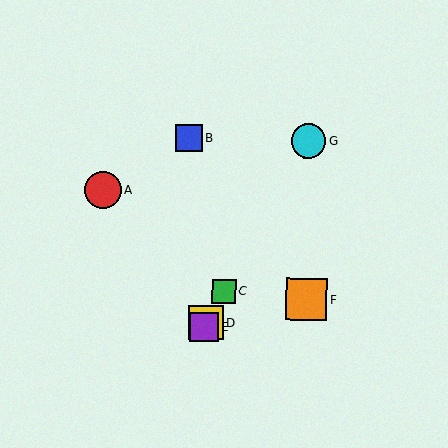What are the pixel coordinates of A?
Object A is at (103, 190).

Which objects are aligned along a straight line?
Objects C, D, E, G are aligned along a straight line.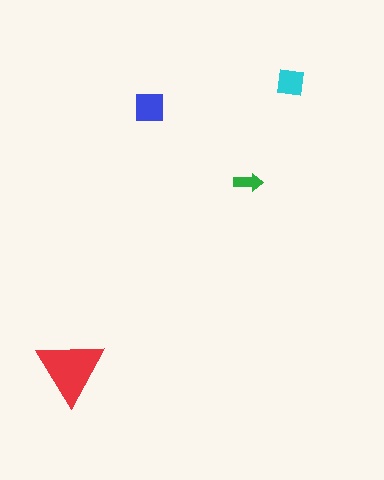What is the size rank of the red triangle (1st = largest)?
1st.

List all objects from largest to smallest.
The red triangle, the blue square, the cyan square, the green arrow.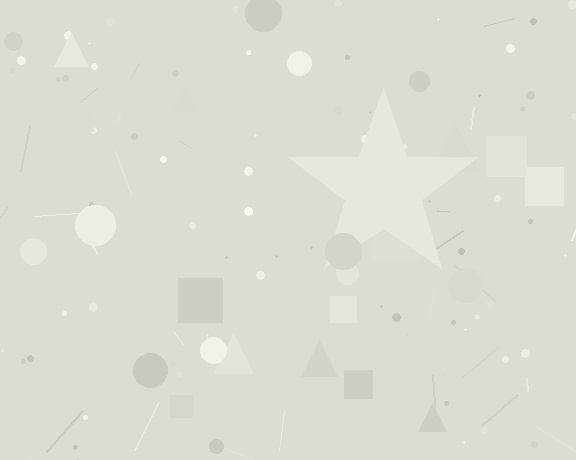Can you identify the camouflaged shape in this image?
The camouflaged shape is a star.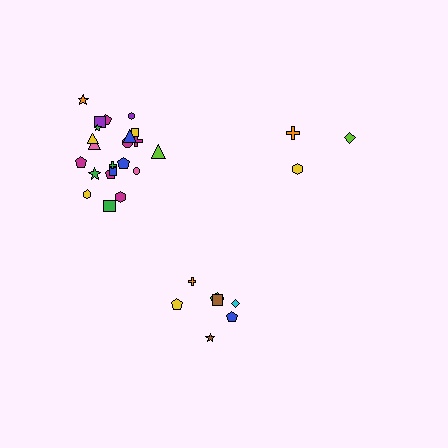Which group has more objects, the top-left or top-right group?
The top-left group.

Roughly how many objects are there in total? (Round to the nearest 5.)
Roughly 30 objects in total.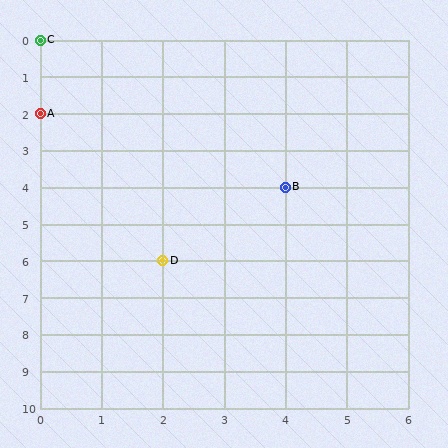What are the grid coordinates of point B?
Point B is at grid coordinates (4, 4).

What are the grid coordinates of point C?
Point C is at grid coordinates (0, 0).